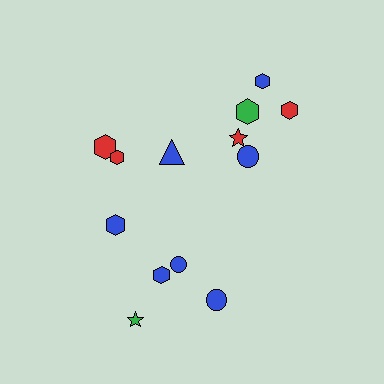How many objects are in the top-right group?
There are 5 objects.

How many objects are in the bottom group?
There are 5 objects.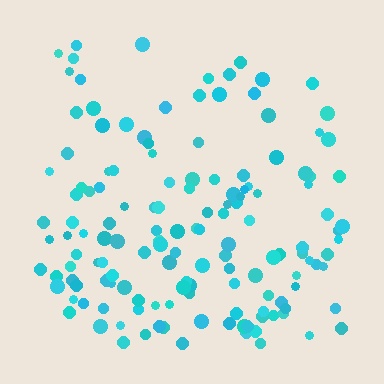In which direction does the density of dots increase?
From top to bottom, with the bottom side densest.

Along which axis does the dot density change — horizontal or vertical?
Vertical.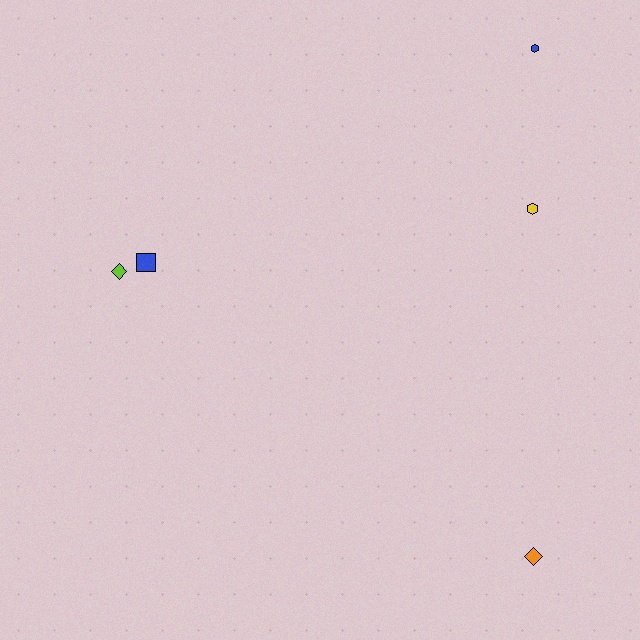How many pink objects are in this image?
There are no pink objects.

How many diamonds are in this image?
There are 2 diamonds.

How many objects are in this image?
There are 5 objects.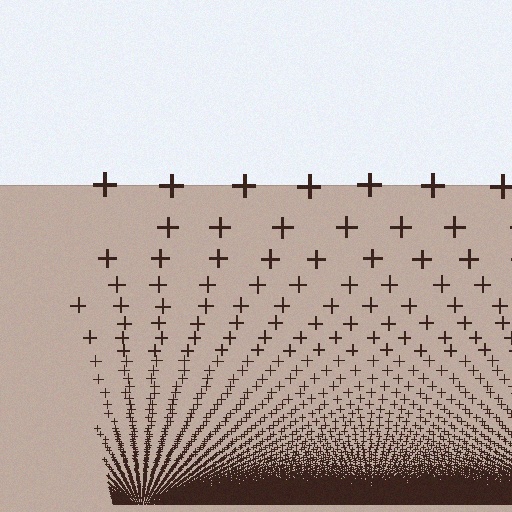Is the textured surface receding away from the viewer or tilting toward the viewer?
The surface appears to tilt toward the viewer. Texture elements get larger and sparser toward the top.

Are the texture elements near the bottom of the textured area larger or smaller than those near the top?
Smaller. The gradient is inverted — elements near the bottom are smaller and denser.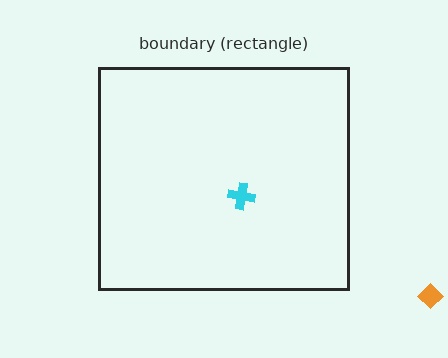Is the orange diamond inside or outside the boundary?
Outside.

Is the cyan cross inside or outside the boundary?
Inside.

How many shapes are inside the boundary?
1 inside, 1 outside.